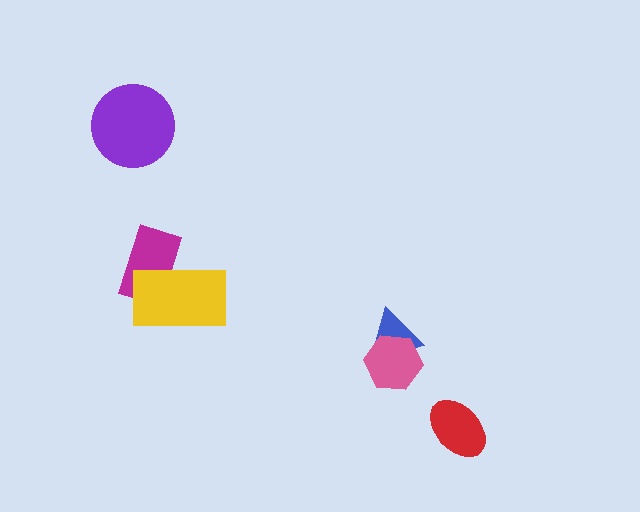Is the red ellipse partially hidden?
No, no other shape covers it.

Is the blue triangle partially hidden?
Yes, it is partially covered by another shape.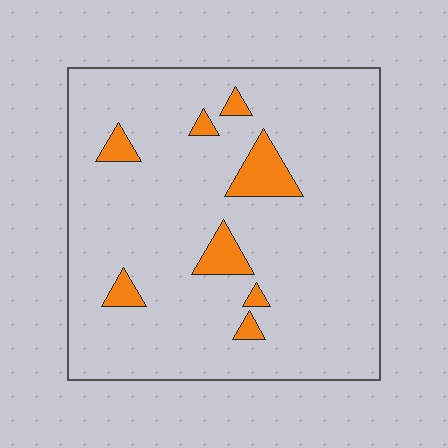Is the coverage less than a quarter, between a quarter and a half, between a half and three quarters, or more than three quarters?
Less than a quarter.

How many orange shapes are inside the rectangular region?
8.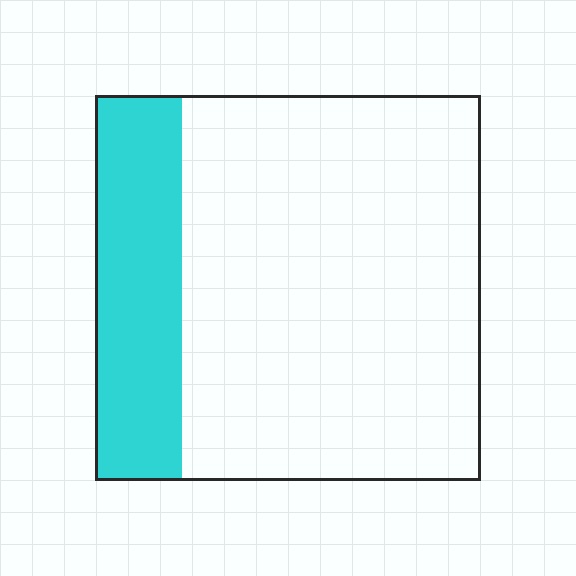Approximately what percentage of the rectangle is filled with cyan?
Approximately 25%.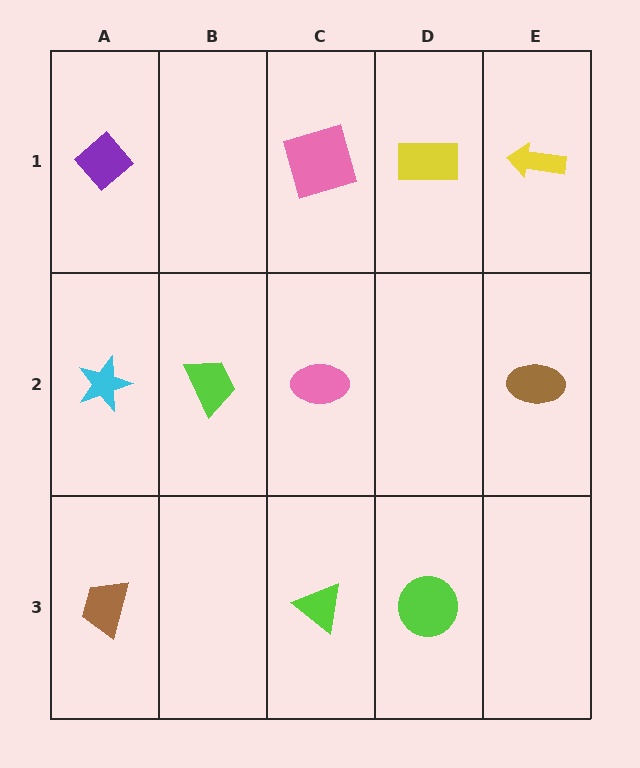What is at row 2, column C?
A pink ellipse.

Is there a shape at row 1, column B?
No, that cell is empty.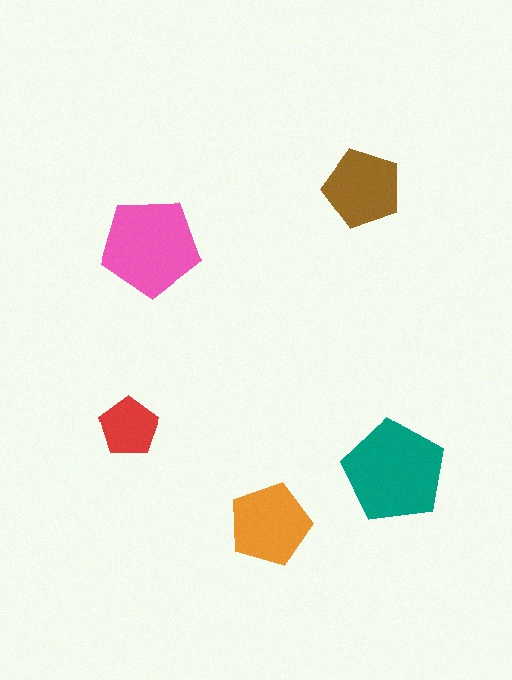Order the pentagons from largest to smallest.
the teal one, the pink one, the orange one, the brown one, the red one.